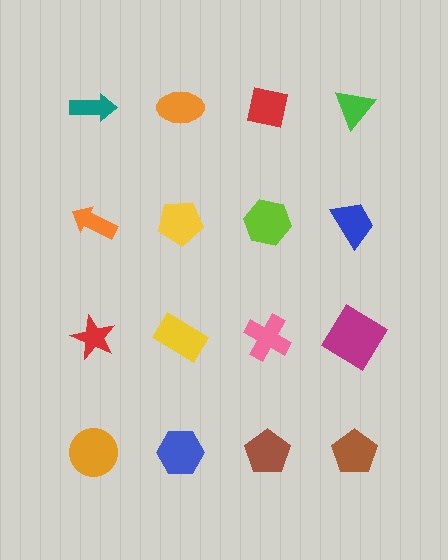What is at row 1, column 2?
An orange ellipse.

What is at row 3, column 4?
A magenta diamond.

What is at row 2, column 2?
A yellow pentagon.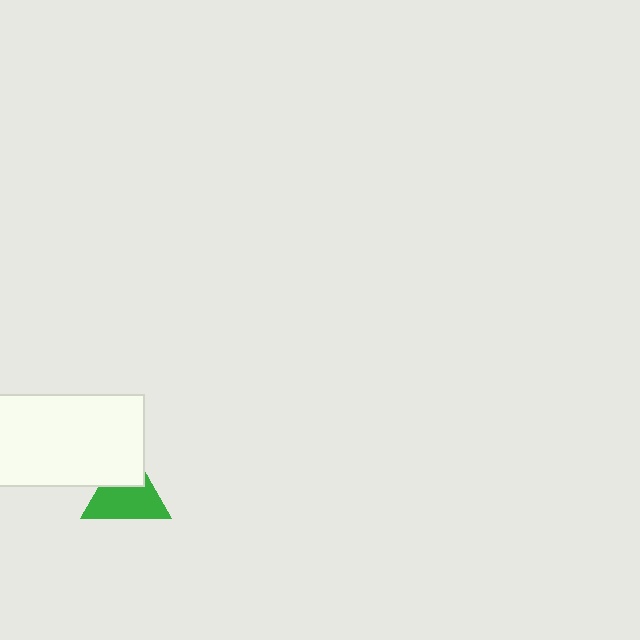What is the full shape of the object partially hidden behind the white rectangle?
The partially hidden object is a green triangle.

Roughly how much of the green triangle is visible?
Most of it is visible (roughly 65%).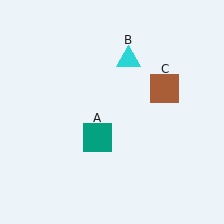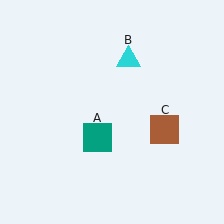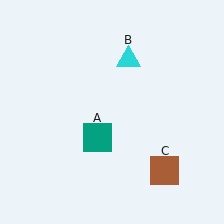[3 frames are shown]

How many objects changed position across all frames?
1 object changed position: brown square (object C).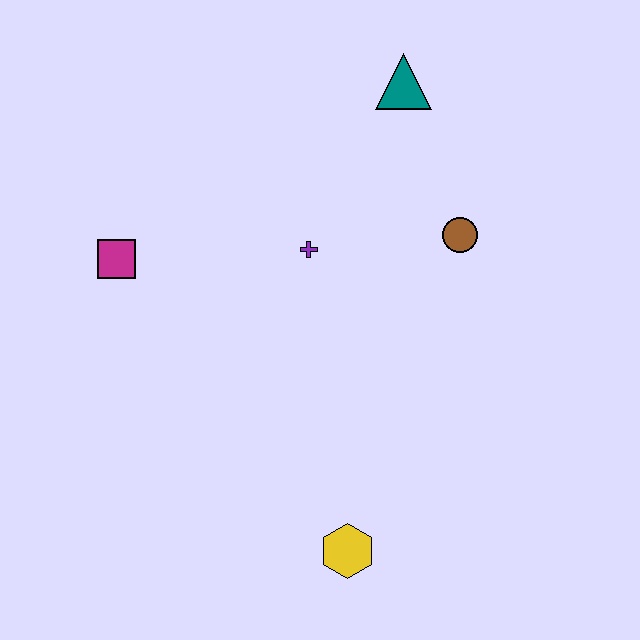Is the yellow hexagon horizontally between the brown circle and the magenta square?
Yes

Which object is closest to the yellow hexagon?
The purple cross is closest to the yellow hexagon.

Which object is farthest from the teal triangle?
The yellow hexagon is farthest from the teal triangle.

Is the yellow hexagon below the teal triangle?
Yes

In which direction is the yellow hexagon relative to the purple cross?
The yellow hexagon is below the purple cross.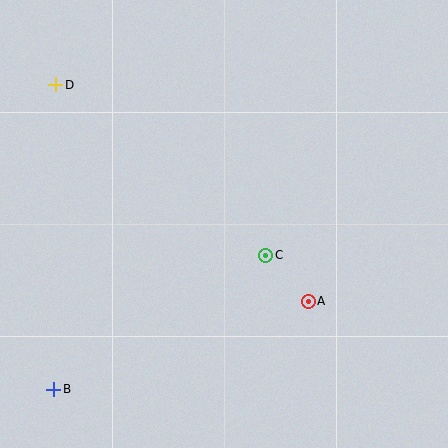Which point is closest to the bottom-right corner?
Point A is closest to the bottom-right corner.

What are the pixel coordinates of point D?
Point D is at (56, 85).